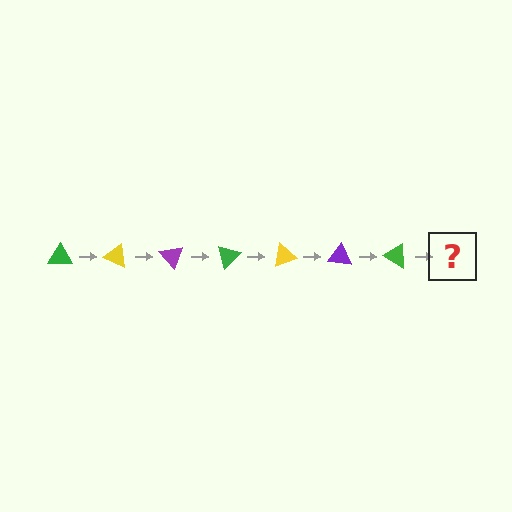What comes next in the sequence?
The next element should be a yellow triangle, rotated 175 degrees from the start.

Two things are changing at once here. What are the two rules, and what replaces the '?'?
The two rules are that it rotates 25 degrees each step and the color cycles through green, yellow, and purple. The '?' should be a yellow triangle, rotated 175 degrees from the start.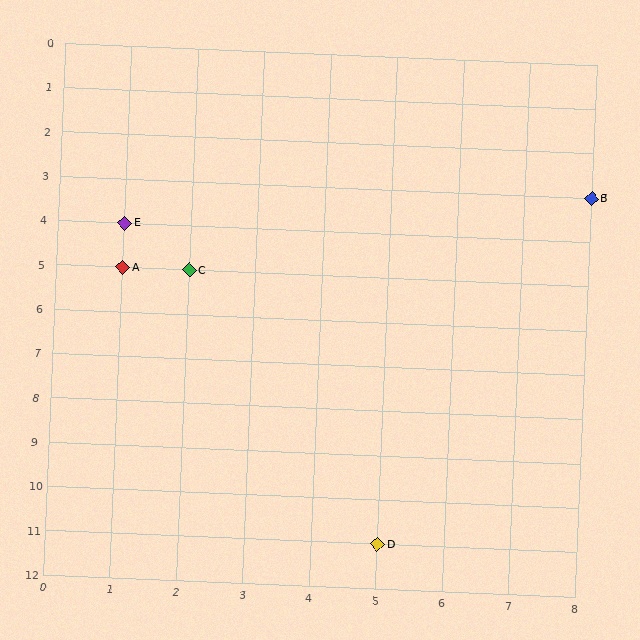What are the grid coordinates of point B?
Point B is at grid coordinates (8, 3).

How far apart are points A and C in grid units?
Points A and C are 1 column apart.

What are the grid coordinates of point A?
Point A is at grid coordinates (1, 5).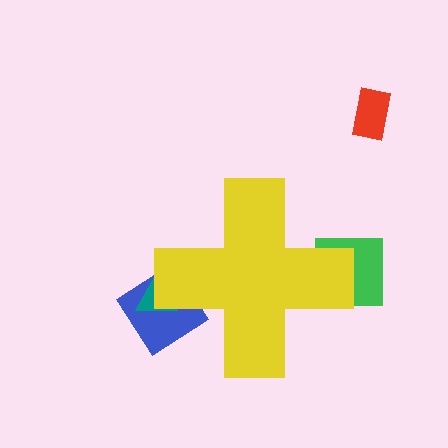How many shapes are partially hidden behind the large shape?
3 shapes are partially hidden.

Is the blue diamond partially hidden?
Yes, the blue diamond is partially hidden behind the yellow cross.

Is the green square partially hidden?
Yes, the green square is partially hidden behind the yellow cross.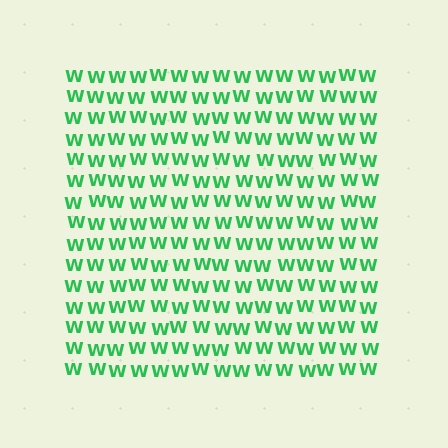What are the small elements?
The small elements are letter W's.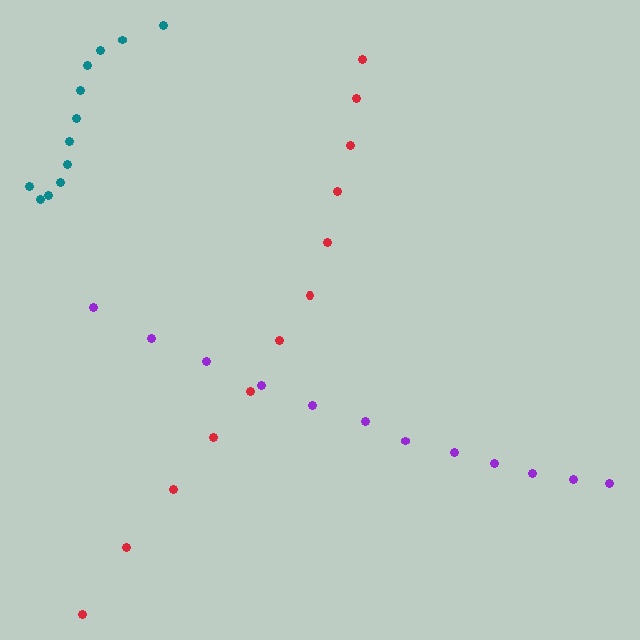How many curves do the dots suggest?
There are 3 distinct paths.